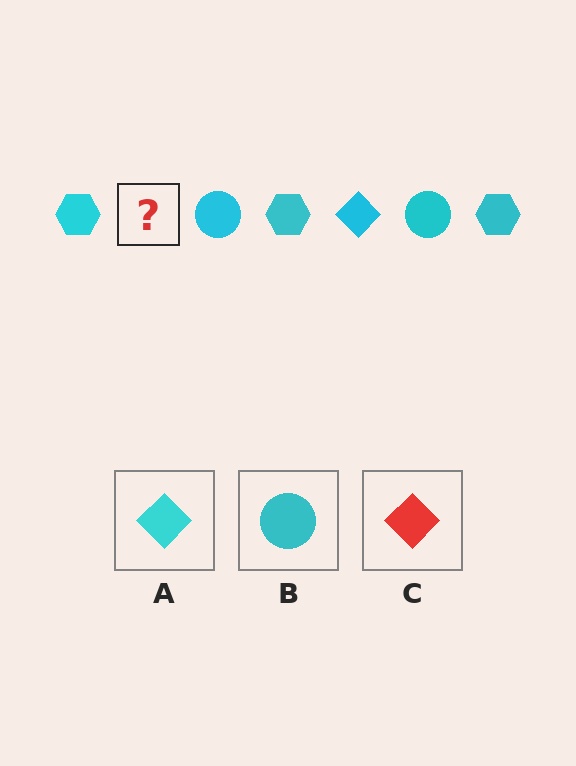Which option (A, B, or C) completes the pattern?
A.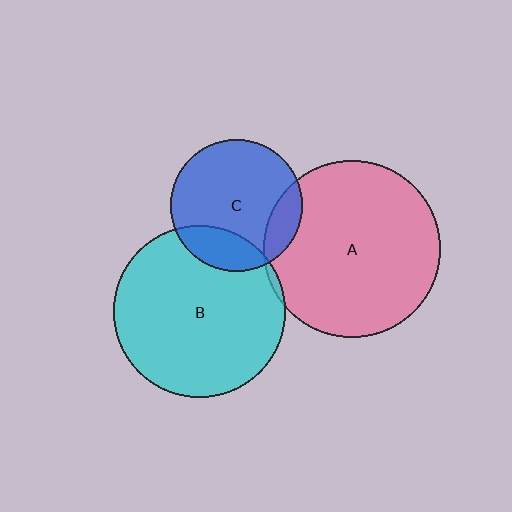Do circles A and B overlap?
Yes.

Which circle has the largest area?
Circle A (pink).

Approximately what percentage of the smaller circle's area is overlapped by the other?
Approximately 5%.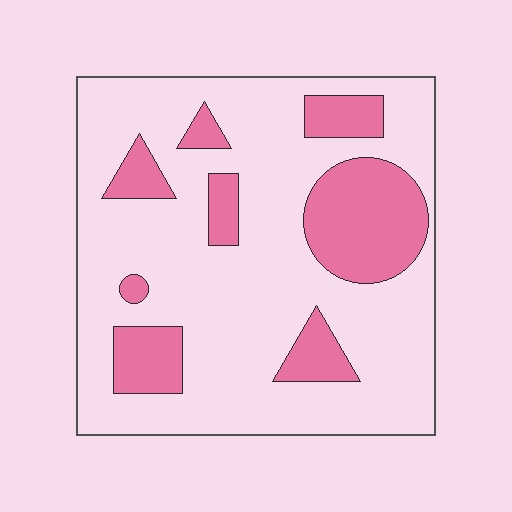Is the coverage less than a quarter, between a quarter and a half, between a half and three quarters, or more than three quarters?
Less than a quarter.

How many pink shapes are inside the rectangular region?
8.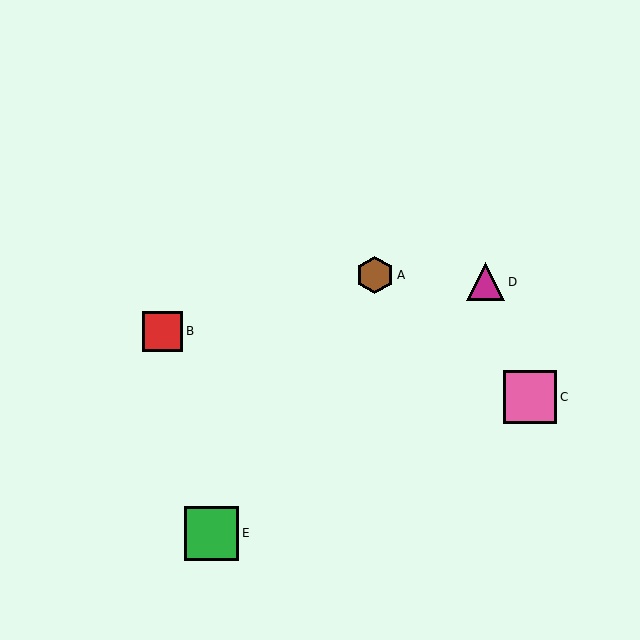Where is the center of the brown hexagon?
The center of the brown hexagon is at (375, 275).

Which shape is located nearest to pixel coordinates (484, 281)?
The magenta triangle (labeled D) at (486, 282) is nearest to that location.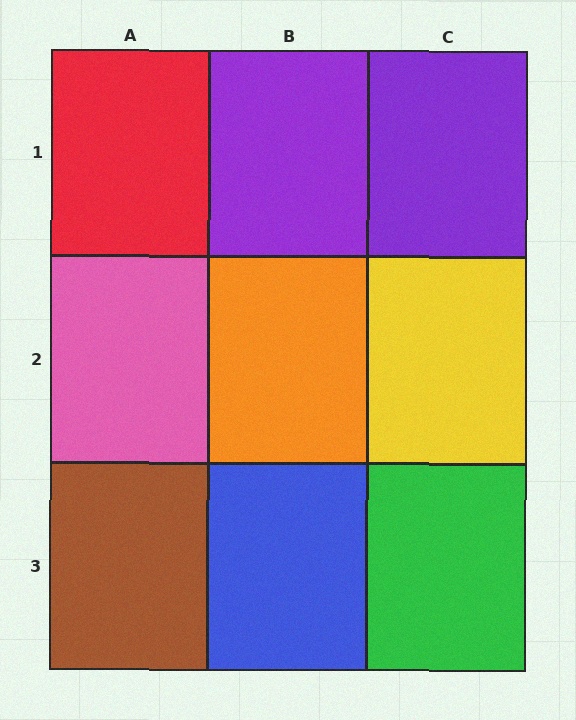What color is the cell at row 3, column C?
Green.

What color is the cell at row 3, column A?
Brown.